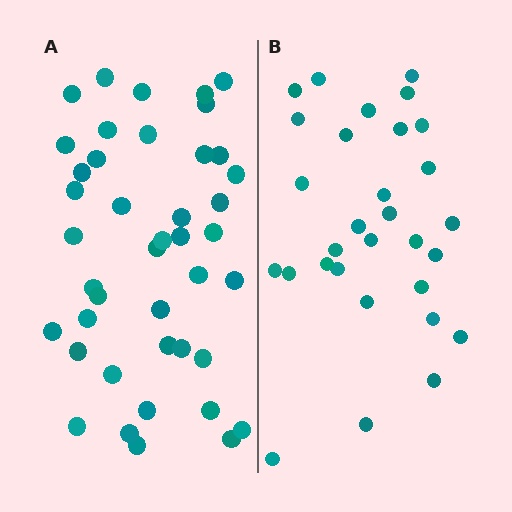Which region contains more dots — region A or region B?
Region A (the left region) has more dots.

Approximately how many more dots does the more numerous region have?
Region A has roughly 12 or so more dots than region B.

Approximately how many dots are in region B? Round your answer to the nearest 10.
About 30 dots.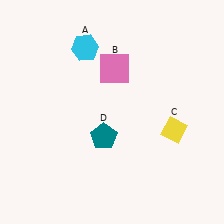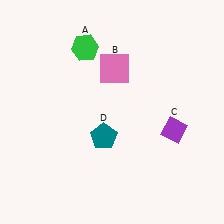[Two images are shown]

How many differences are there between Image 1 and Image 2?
There are 2 differences between the two images.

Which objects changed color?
A changed from cyan to green. C changed from yellow to purple.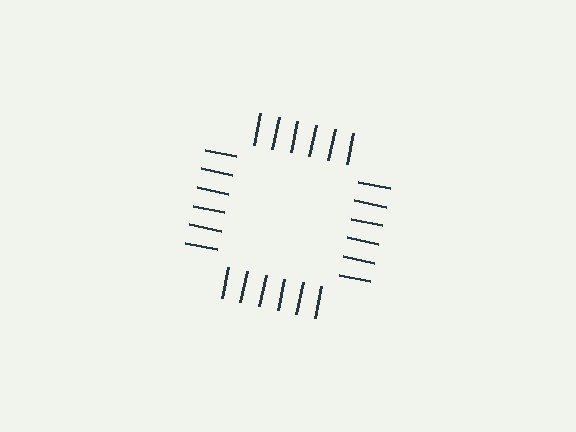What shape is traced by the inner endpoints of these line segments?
An illusory square — the line segments terminate on its edges but no continuous stroke is drawn.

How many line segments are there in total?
24 — 6 along each of the 4 edges.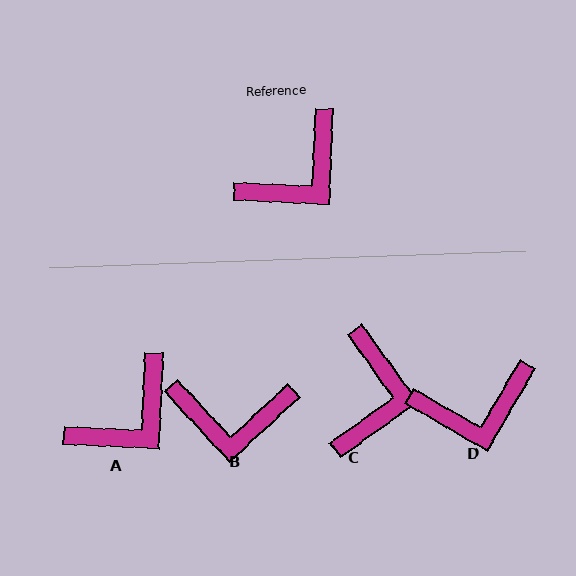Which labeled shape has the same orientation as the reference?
A.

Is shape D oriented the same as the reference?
No, it is off by about 28 degrees.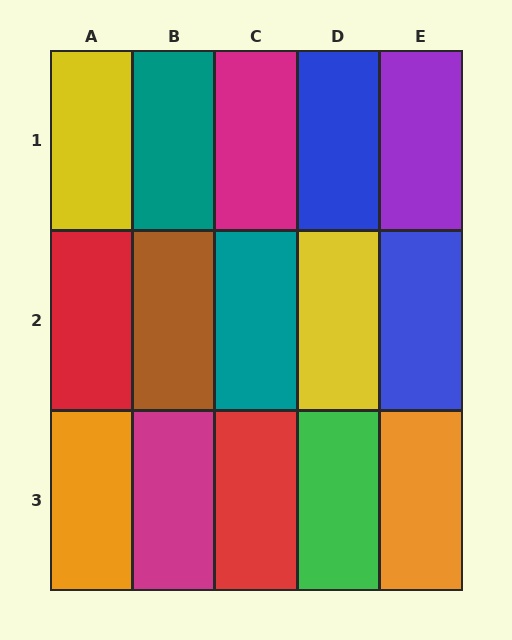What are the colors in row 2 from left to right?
Red, brown, teal, yellow, blue.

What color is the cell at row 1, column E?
Purple.